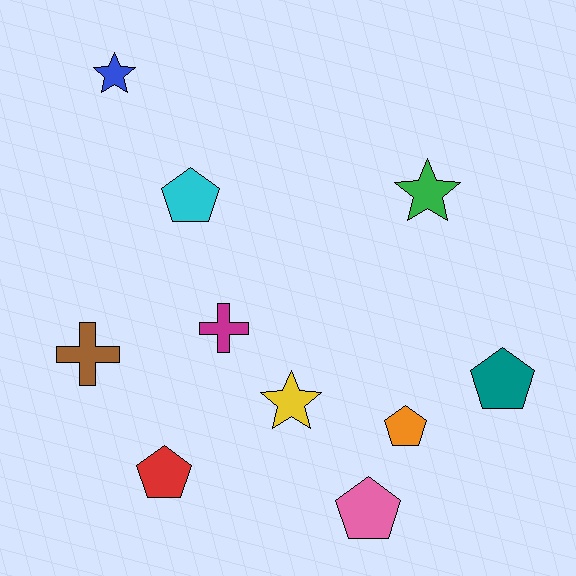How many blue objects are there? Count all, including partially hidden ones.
There is 1 blue object.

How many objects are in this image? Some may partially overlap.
There are 10 objects.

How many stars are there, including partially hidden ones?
There are 3 stars.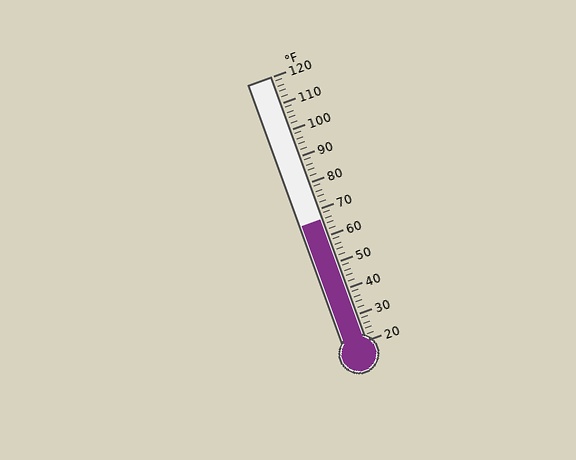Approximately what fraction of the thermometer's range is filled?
The thermometer is filled to approximately 45% of its range.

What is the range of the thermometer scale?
The thermometer scale ranges from 20°F to 120°F.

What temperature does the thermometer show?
The thermometer shows approximately 66°F.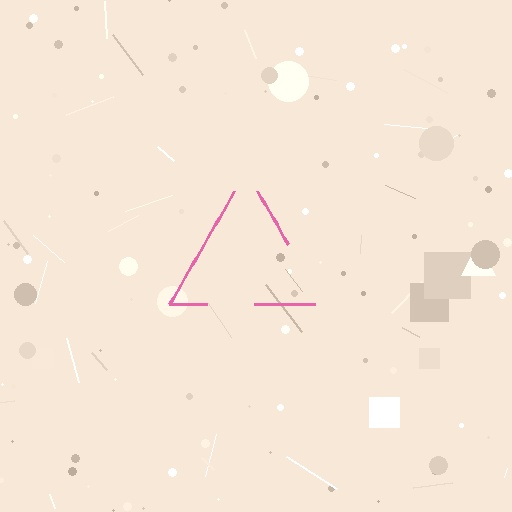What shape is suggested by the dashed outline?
The dashed outline suggests a triangle.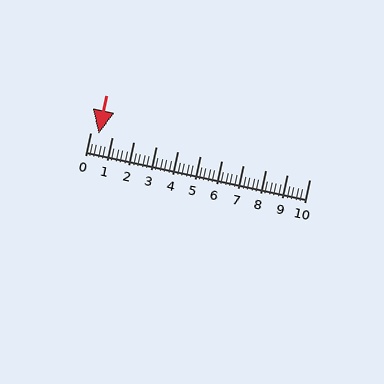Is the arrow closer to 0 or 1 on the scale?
The arrow is closer to 0.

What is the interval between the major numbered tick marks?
The major tick marks are spaced 1 units apart.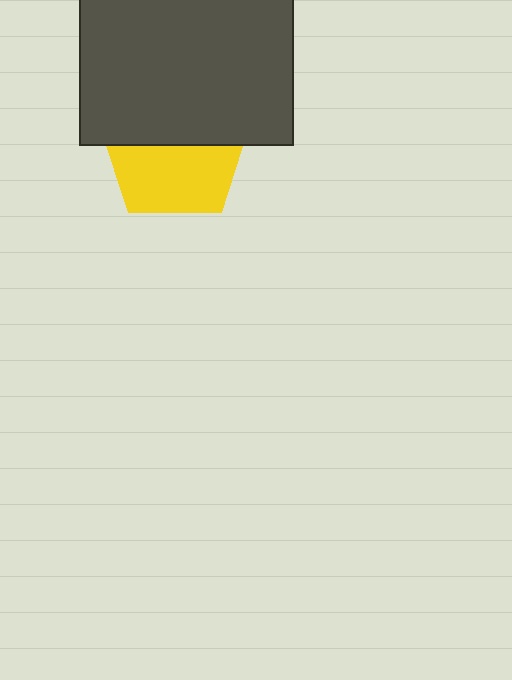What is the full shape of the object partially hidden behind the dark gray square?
The partially hidden object is a yellow pentagon.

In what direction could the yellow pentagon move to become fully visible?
The yellow pentagon could move down. That would shift it out from behind the dark gray square entirely.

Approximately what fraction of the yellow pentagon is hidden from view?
Roughly 48% of the yellow pentagon is hidden behind the dark gray square.